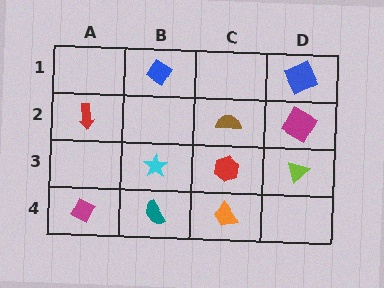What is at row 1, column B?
A blue diamond.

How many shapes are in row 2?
3 shapes.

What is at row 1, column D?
A blue square.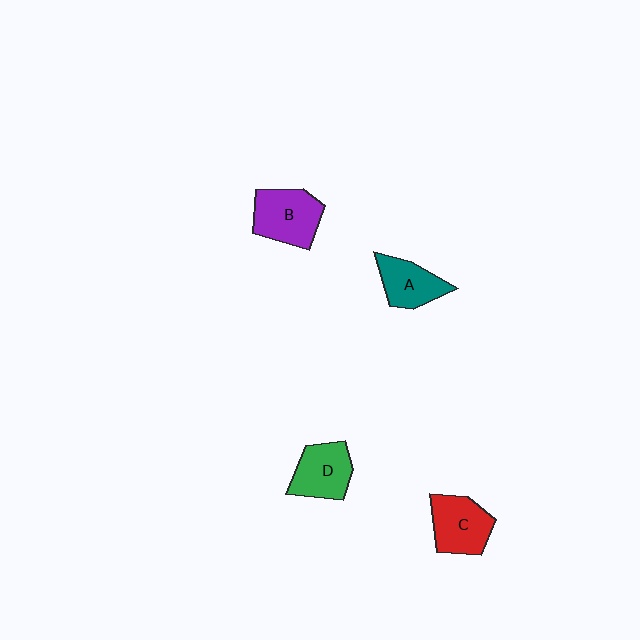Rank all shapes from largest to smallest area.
From largest to smallest: B (purple), C (red), D (green), A (teal).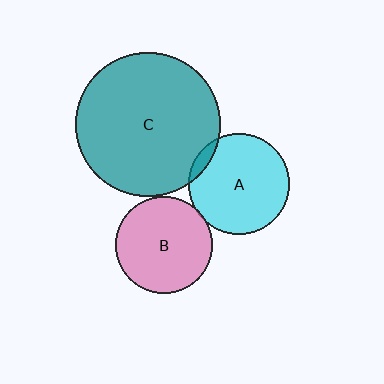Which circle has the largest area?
Circle C (teal).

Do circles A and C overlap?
Yes.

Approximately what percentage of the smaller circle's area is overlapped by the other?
Approximately 5%.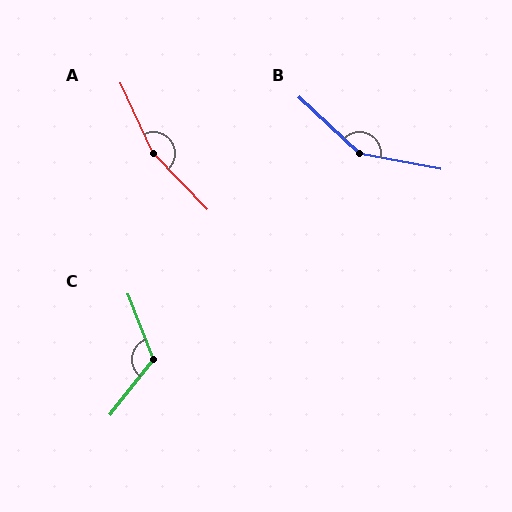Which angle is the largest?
A, at approximately 161 degrees.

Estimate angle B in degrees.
Approximately 148 degrees.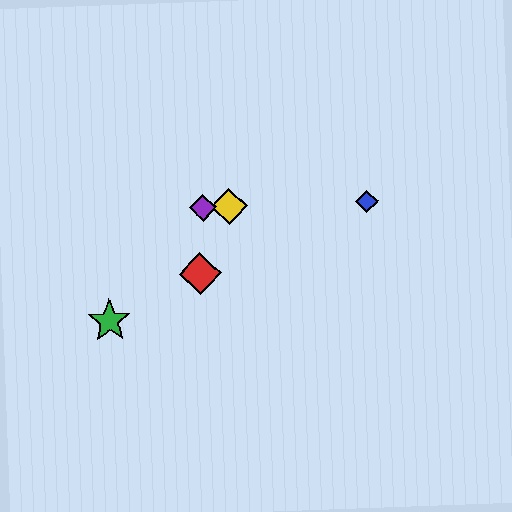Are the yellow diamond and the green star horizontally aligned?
No, the yellow diamond is at y≈207 and the green star is at y≈321.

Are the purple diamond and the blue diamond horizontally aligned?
Yes, both are at y≈208.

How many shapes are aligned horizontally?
3 shapes (the blue diamond, the yellow diamond, the purple diamond) are aligned horizontally.